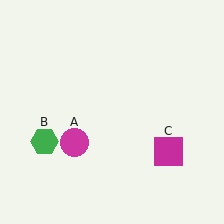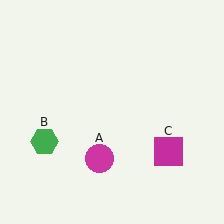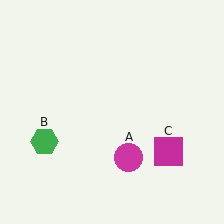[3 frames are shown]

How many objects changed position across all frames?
1 object changed position: magenta circle (object A).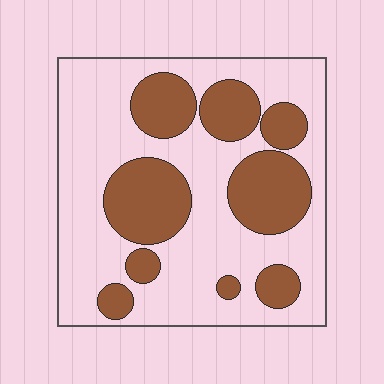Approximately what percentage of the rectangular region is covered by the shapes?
Approximately 35%.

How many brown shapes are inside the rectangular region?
9.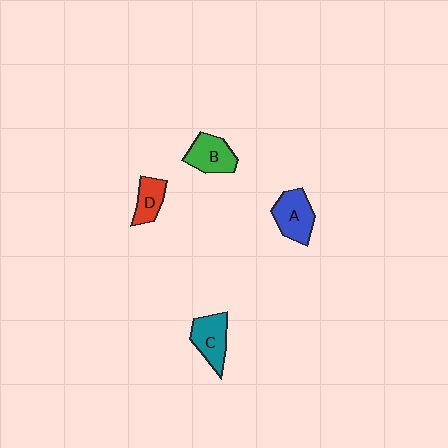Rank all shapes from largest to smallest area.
From largest to smallest: A (blue), C (teal), B (green), D (red).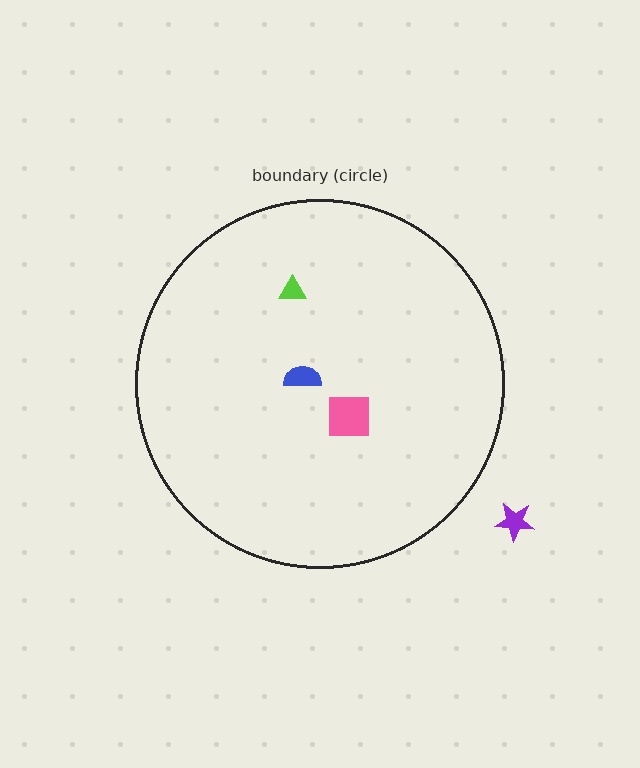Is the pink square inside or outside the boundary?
Inside.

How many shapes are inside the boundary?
3 inside, 1 outside.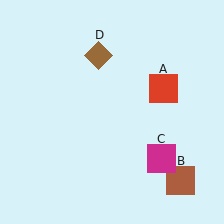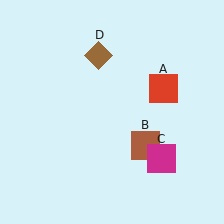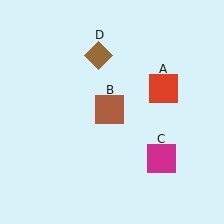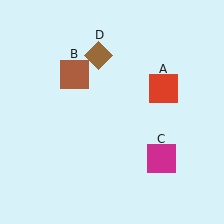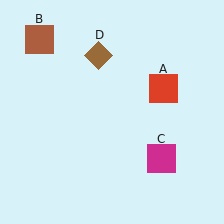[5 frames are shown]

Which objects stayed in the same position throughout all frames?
Red square (object A) and magenta square (object C) and brown diamond (object D) remained stationary.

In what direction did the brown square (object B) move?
The brown square (object B) moved up and to the left.